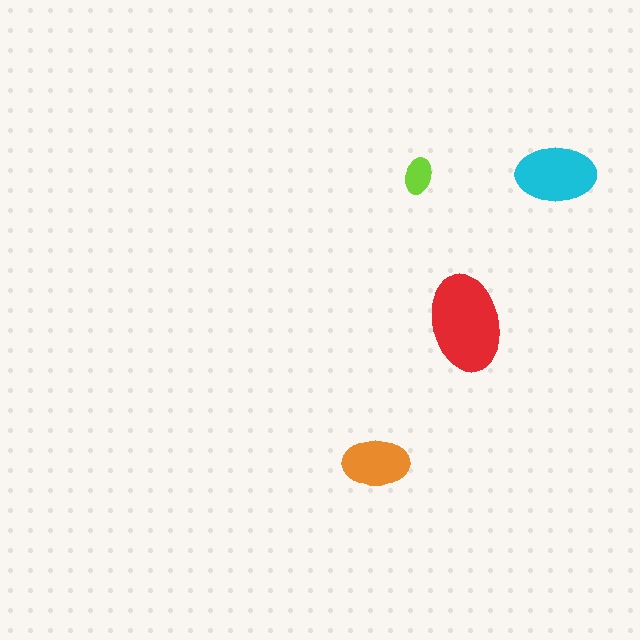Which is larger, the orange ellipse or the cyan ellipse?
The cyan one.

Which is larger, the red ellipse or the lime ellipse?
The red one.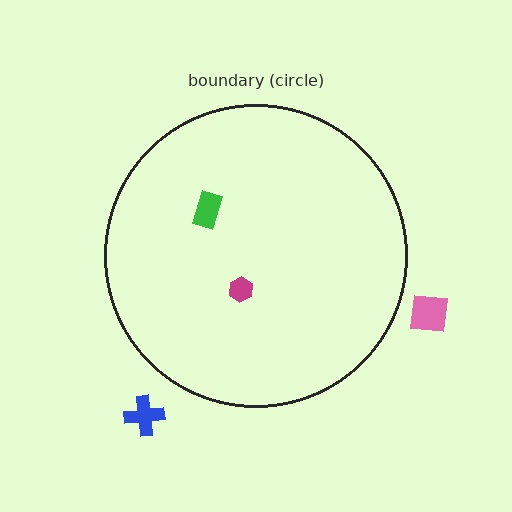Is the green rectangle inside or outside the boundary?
Inside.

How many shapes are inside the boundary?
2 inside, 2 outside.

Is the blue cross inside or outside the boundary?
Outside.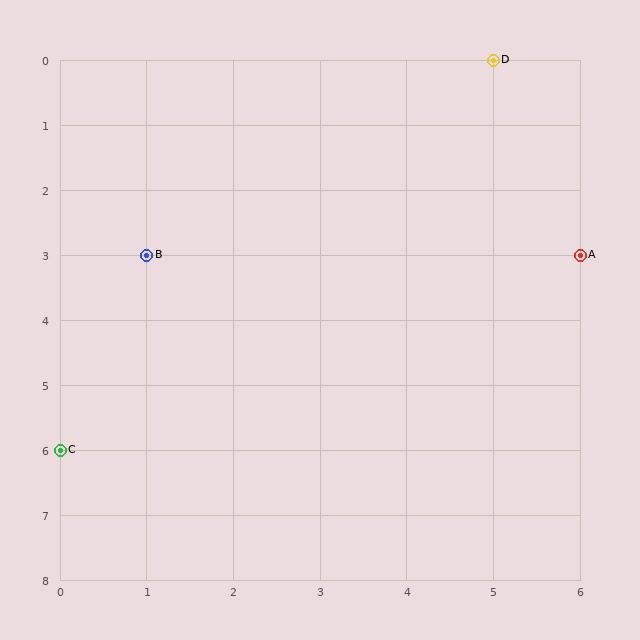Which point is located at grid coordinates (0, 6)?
Point C is at (0, 6).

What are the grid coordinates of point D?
Point D is at grid coordinates (5, 0).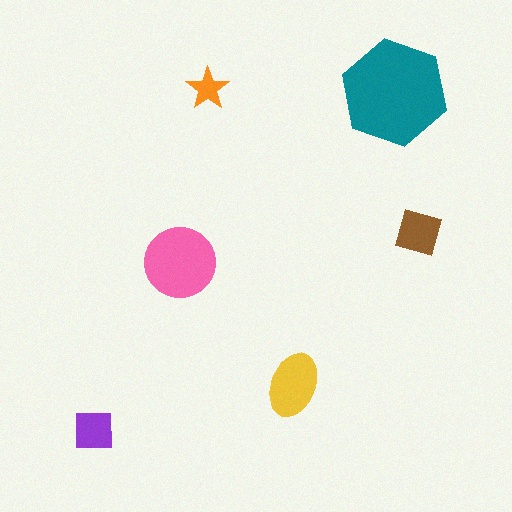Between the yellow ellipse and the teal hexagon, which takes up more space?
The teal hexagon.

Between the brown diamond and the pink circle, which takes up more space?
The pink circle.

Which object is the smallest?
The orange star.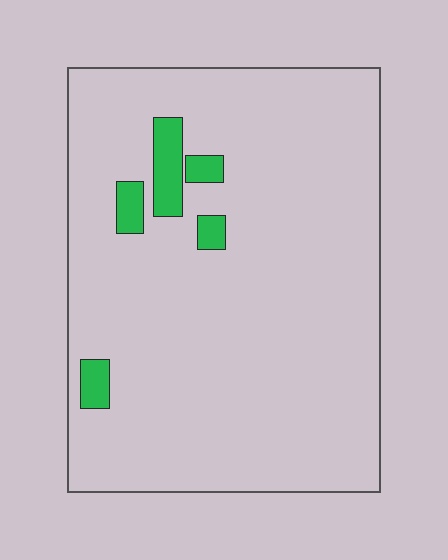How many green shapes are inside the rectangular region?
5.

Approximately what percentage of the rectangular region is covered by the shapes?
Approximately 5%.